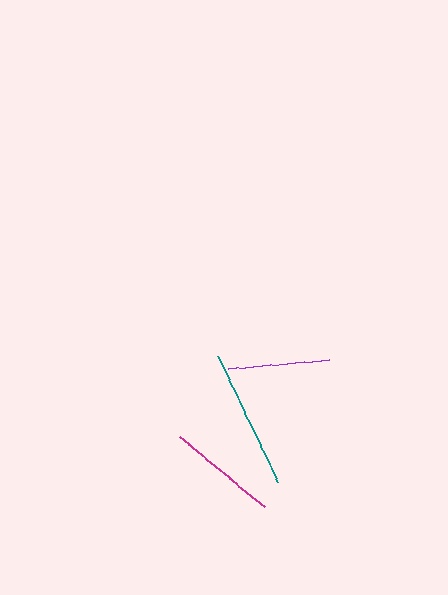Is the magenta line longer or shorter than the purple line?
The magenta line is longer than the purple line.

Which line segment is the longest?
The teal line is the longest at approximately 139 pixels.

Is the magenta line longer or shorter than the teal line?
The teal line is longer than the magenta line.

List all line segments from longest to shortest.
From longest to shortest: teal, magenta, purple.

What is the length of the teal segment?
The teal segment is approximately 139 pixels long.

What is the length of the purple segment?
The purple segment is approximately 102 pixels long.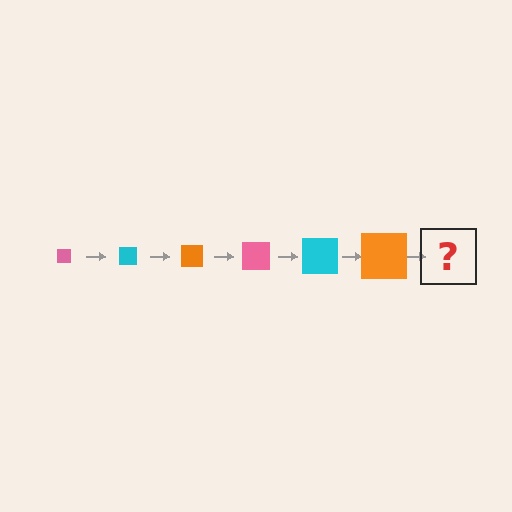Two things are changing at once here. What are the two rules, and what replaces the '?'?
The two rules are that the square grows larger each step and the color cycles through pink, cyan, and orange. The '?' should be a pink square, larger than the previous one.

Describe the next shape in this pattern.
It should be a pink square, larger than the previous one.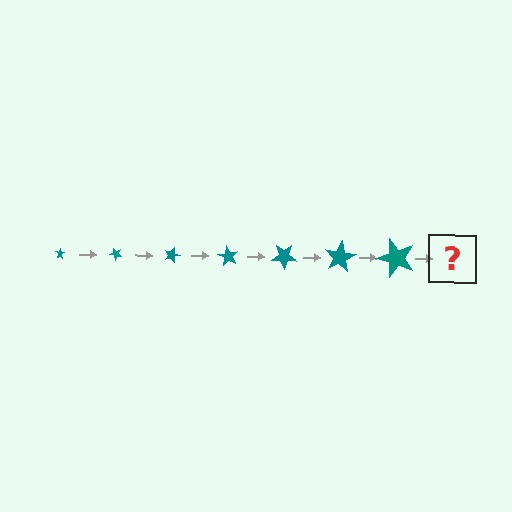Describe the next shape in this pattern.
It should be a star, larger than the previous one and rotated 315 degrees from the start.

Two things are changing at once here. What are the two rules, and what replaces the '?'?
The two rules are that the star grows larger each step and it rotates 45 degrees each step. The '?' should be a star, larger than the previous one and rotated 315 degrees from the start.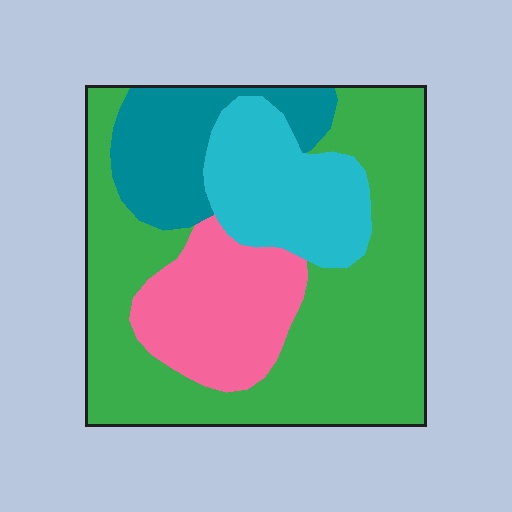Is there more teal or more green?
Green.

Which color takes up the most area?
Green, at roughly 50%.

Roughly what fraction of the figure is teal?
Teal takes up less than a sixth of the figure.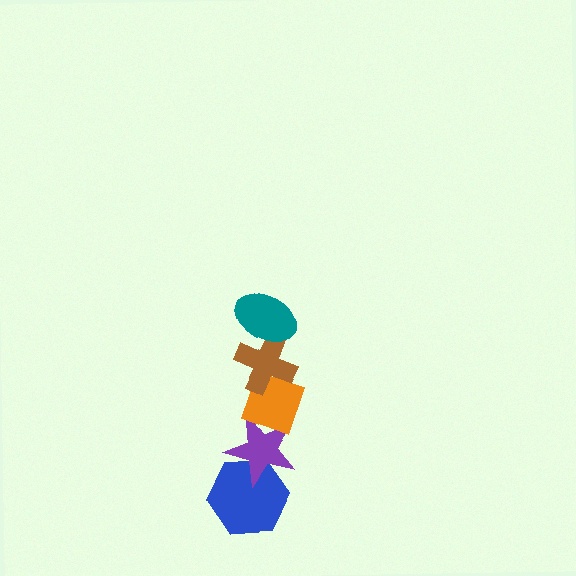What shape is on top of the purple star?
The orange diamond is on top of the purple star.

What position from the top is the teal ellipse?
The teal ellipse is 1st from the top.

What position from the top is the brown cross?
The brown cross is 2nd from the top.